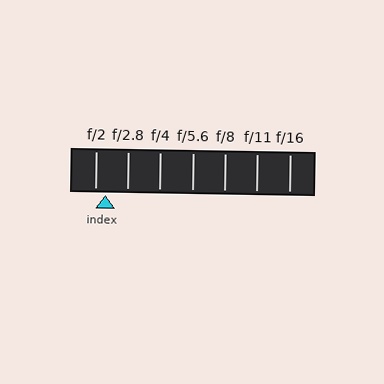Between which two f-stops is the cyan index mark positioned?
The index mark is between f/2 and f/2.8.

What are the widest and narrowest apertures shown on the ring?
The widest aperture shown is f/2 and the narrowest is f/16.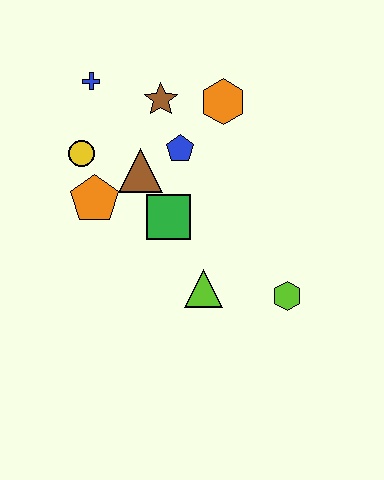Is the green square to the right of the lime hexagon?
No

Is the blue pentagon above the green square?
Yes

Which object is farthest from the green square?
The blue cross is farthest from the green square.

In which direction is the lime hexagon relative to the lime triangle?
The lime hexagon is to the right of the lime triangle.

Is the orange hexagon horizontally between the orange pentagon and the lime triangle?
No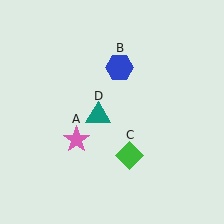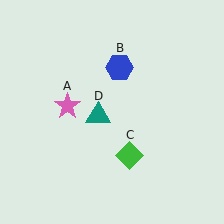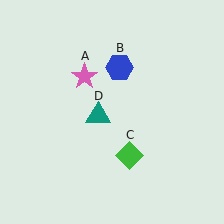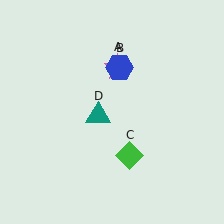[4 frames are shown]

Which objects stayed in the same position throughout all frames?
Blue hexagon (object B) and green diamond (object C) and teal triangle (object D) remained stationary.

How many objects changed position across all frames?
1 object changed position: pink star (object A).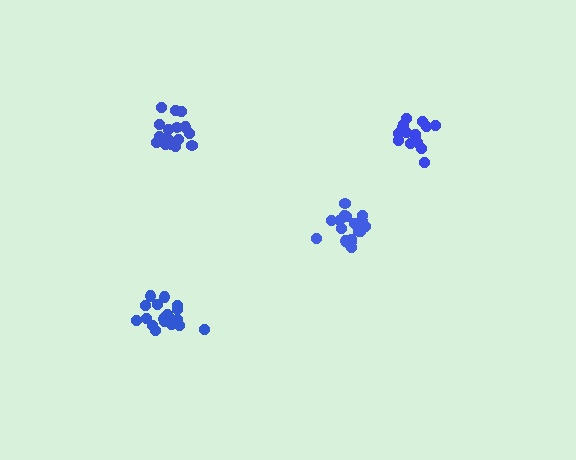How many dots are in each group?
Group 1: 15 dots, Group 2: 20 dots, Group 3: 18 dots, Group 4: 19 dots (72 total).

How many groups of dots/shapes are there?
There are 4 groups.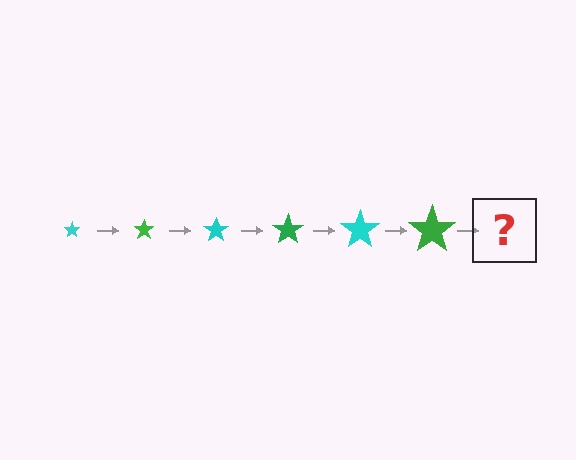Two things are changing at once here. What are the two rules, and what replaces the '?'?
The two rules are that the star grows larger each step and the color cycles through cyan and green. The '?' should be a cyan star, larger than the previous one.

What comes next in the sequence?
The next element should be a cyan star, larger than the previous one.